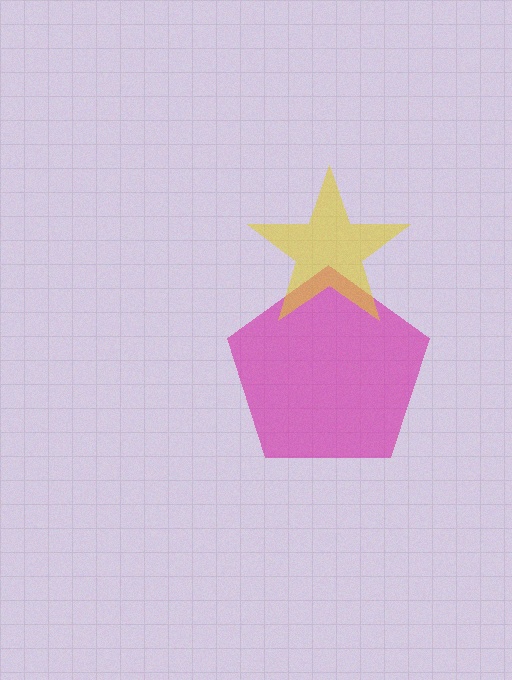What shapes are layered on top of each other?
The layered shapes are: a magenta pentagon, a yellow star.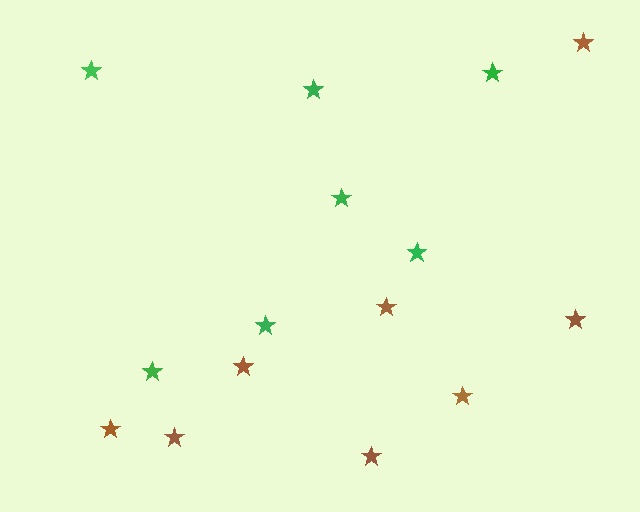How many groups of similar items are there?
There are 2 groups: one group of green stars (7) and one group of brown stars (8).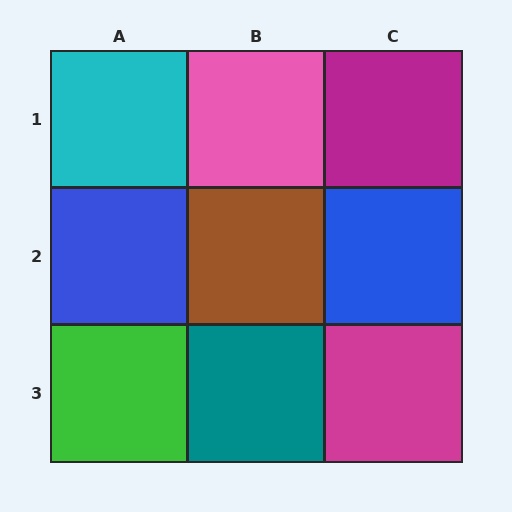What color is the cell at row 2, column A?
Blue.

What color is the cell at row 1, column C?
Magenta.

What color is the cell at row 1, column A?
Cyan.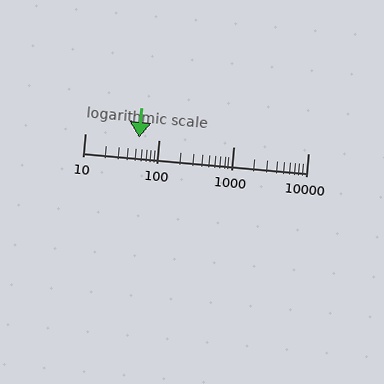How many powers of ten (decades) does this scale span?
The scale spans 3 decades, from 10 to 10000.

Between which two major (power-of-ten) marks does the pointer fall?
The pointer is between 10 and 100.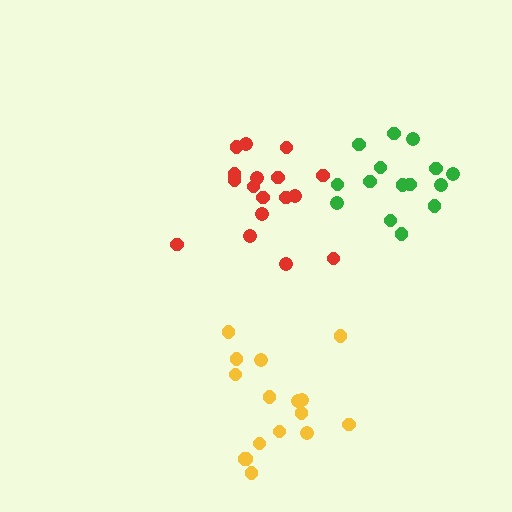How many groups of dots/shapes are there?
There are 3 groups.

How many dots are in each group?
Group 1: 17 dots, Group 2: 15 dots, Group 3: 16 dots (48 total).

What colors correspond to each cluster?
The clusters are colored: red, green, yellow.